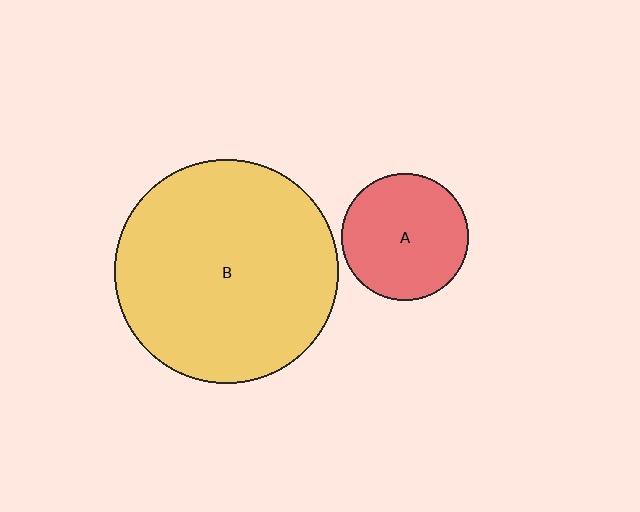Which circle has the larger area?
Circle B (yellow).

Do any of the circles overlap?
No, none of the circles overlap.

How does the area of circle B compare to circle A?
Approximately 3.1 times.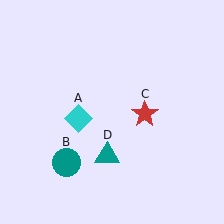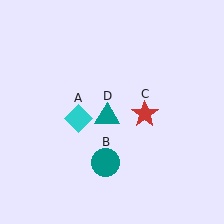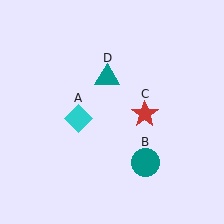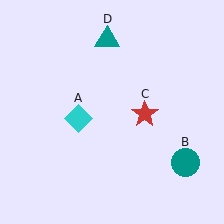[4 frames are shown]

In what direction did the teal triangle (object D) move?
The teal triangle (object D) moved up.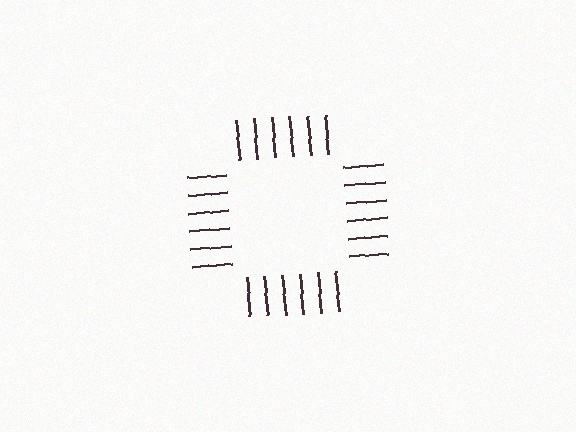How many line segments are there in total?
24 — 6 along each of the 4 edges.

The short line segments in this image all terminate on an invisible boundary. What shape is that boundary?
An illusory square — the line segments terminate on its edges but no continuous stroke is drawn.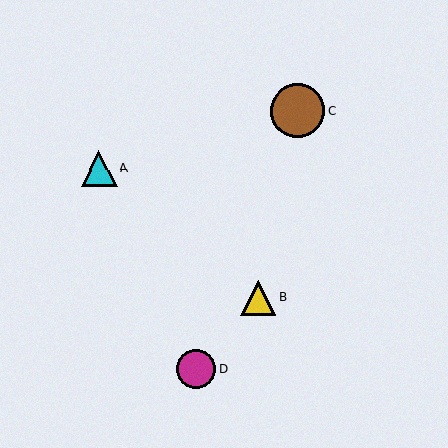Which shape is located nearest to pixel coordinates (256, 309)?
The yellow triangle (labeled B) at (258, 298) is nearest to that location.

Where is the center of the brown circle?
The center of the brown circle is at (298, 111).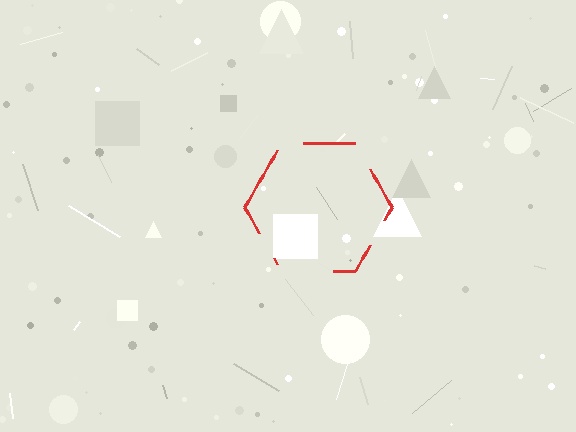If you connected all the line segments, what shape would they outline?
They would outline a hexagon.